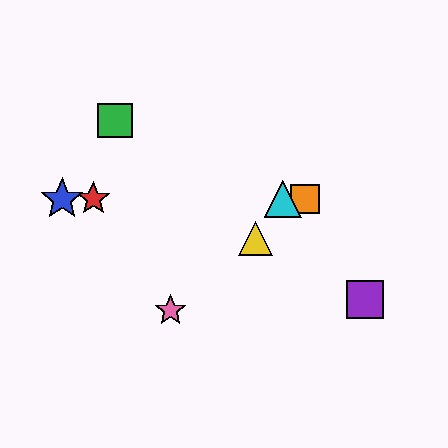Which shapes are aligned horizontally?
The red star, the blue star, the orange square, the cyan triangle are aligned horizontally.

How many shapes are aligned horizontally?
4 shapes (the red star, the blue star, the orange square, the cyan triangle) are aligned horizontally.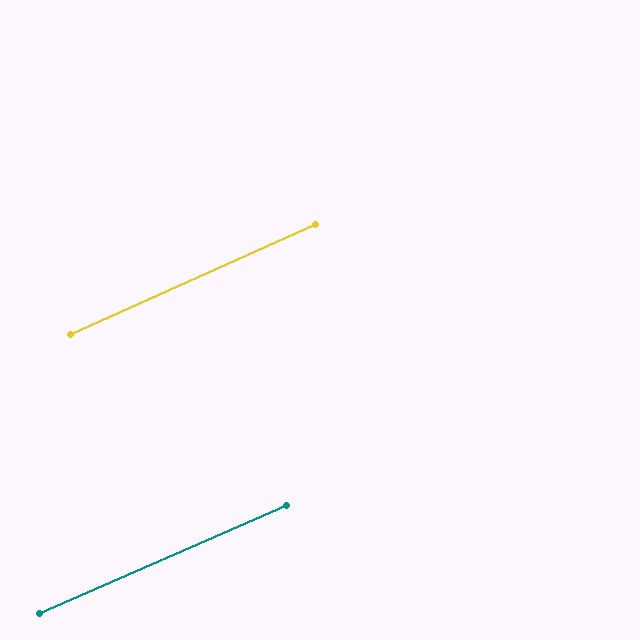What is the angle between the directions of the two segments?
Approximately 0 degrees.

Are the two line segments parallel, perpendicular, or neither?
Parallel — their directions differ by only 0.4°.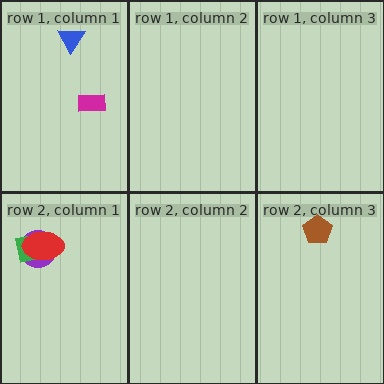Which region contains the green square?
The row 2, column 1 region.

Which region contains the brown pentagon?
The row 2, column 3 region.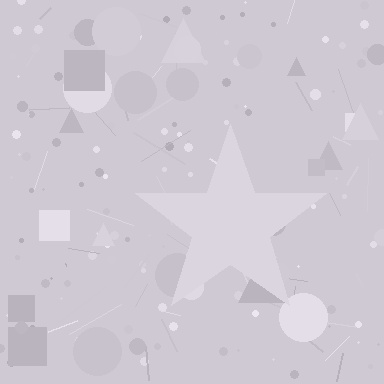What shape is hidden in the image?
A star is hidden in the image.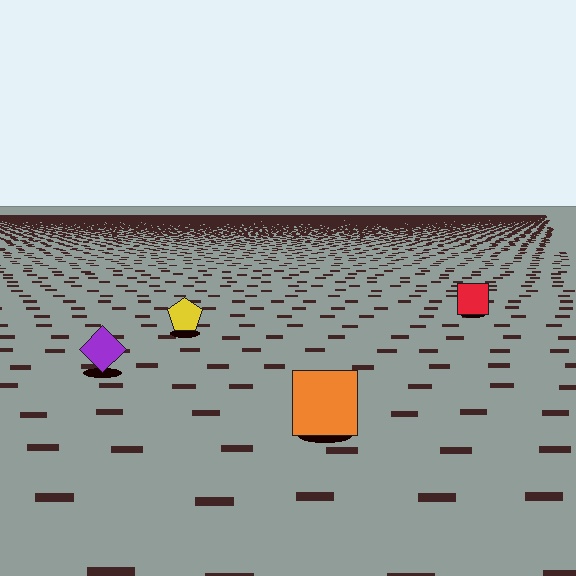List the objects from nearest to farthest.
From nearest to farthest: the orange square, the purple diamond, the yellow pentagon, the red square.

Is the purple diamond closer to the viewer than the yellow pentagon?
Yes. The purple diamond is closer — you can tell from the texture gradient: the ground texture is coarser near it.